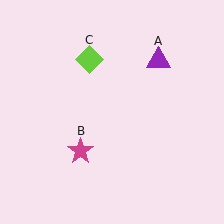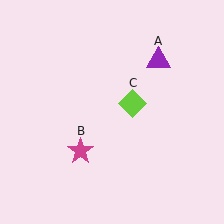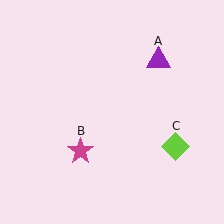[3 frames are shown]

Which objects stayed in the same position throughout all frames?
Purple triangle (object A) and magenta star (object B) remained stationary.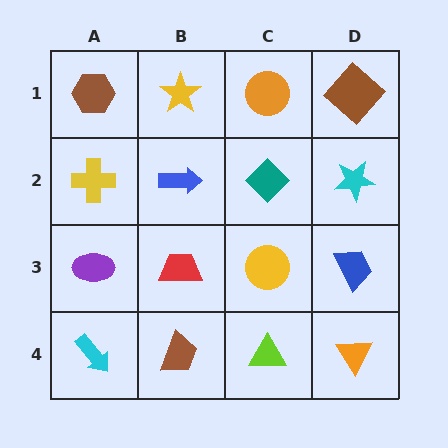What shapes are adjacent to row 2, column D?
A brown diamond (row 1, column D), a blue trapezoid (row 3, column D), a teal diamond (row 2, column C).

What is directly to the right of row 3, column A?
A red trapezoid.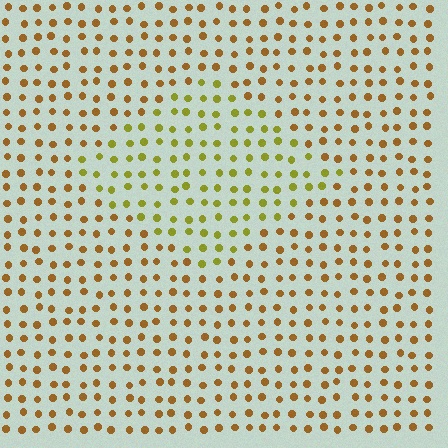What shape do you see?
I see a diamond.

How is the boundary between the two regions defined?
The boundary is defined purely by a slight shift in hue (about 34 degrees). Spacing, size, and orientation are identical on both sides.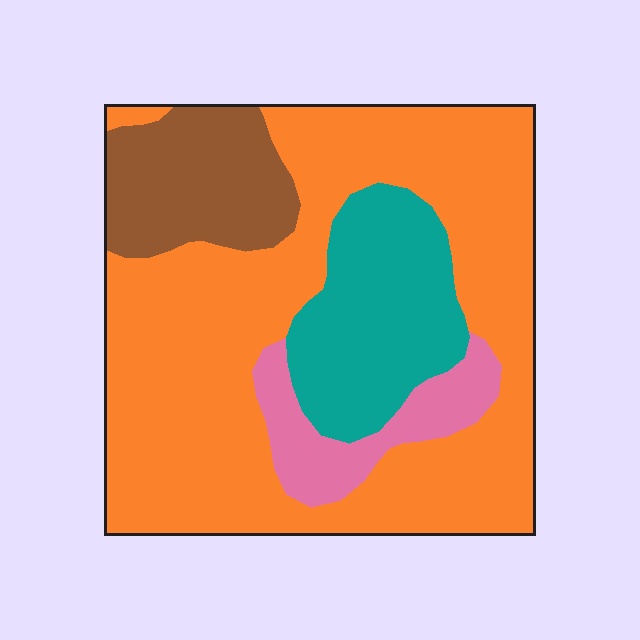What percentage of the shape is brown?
Brown takes up about one eighth (1/8) of the shape.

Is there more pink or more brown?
Brown.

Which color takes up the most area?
Orange, at roughly 60%.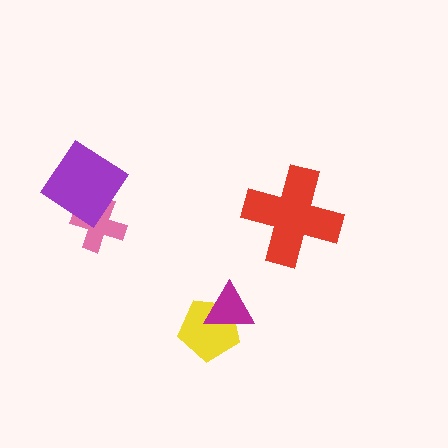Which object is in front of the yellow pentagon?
The magenta triangle is in front of the yellow pentagon.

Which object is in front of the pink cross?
The purple diamond is in front of the pink cross.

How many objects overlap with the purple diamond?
1 object overlaps with the purple diamond.